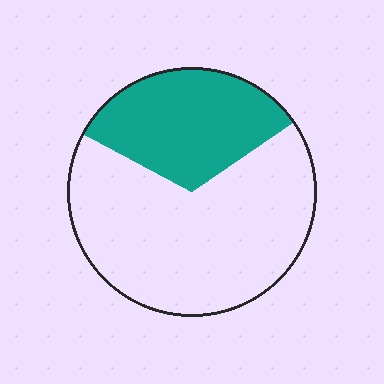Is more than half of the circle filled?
No.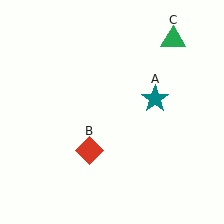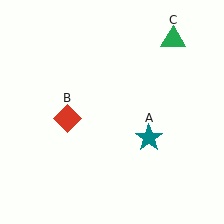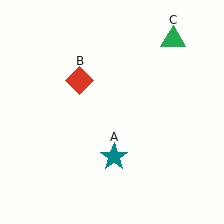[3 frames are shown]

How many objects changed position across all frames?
2 objects changed position: teal star (object A), red diamond (object B).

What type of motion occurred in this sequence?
The teal star (object A), red diamond (object B) rotated clockwise around the center of the scene.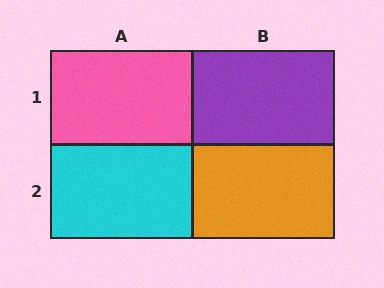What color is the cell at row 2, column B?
Orange.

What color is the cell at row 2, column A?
Cyan.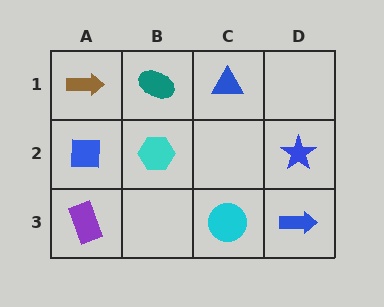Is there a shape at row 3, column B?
No, that cell is empty.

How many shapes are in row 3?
3 shapes.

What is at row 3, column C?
A cyan circle.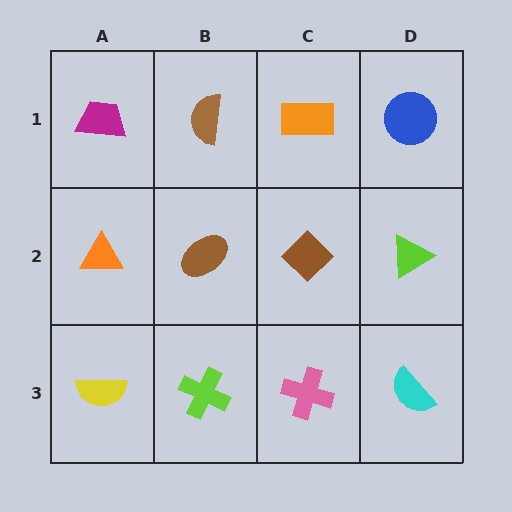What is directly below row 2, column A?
A yellow semicircle.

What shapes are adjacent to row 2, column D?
A blue circle (row 1, column D), a cyan semicircle (row 3, column D), a brown diamond (row 2, column C).